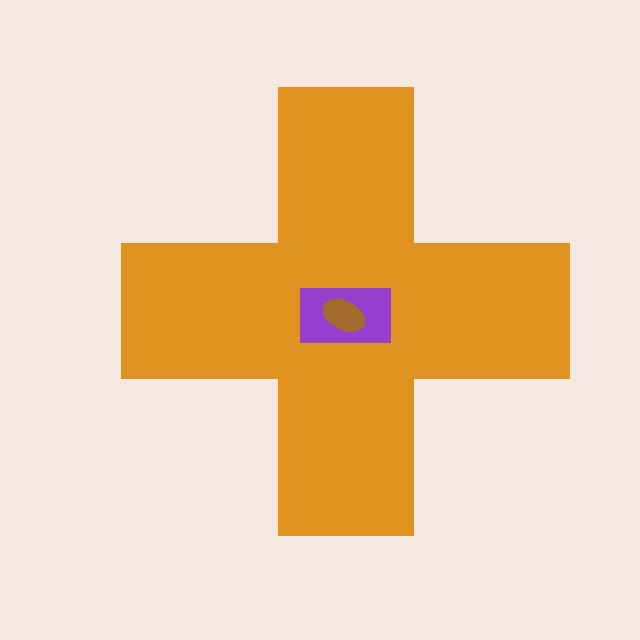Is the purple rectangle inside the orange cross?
Yes.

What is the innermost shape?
The brown ellipse.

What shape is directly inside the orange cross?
The purple rectangle.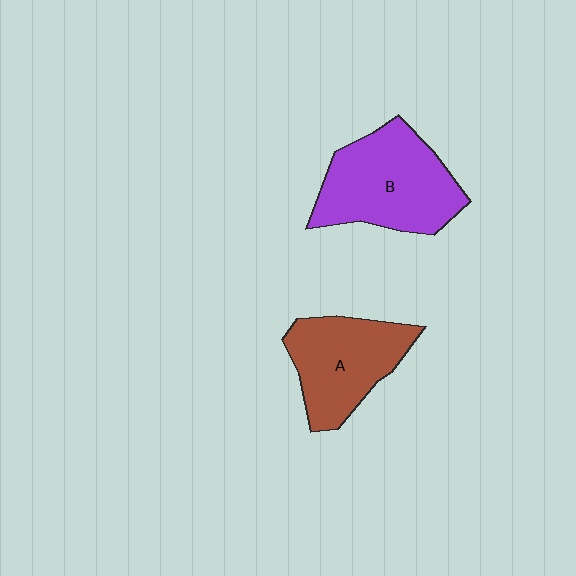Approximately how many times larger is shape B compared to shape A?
Approximately 1.2 times.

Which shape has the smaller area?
Shape A (brown).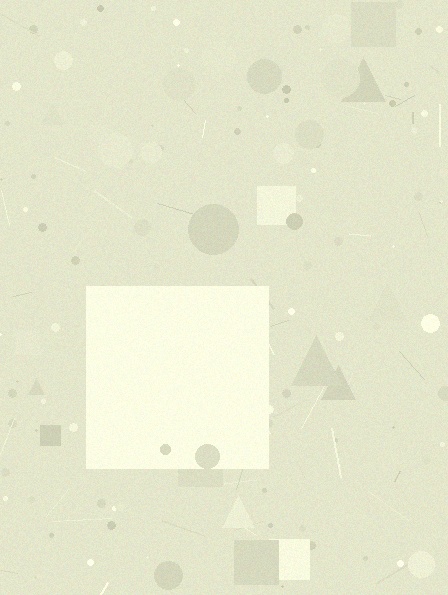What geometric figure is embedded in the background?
A square is embedded in the background.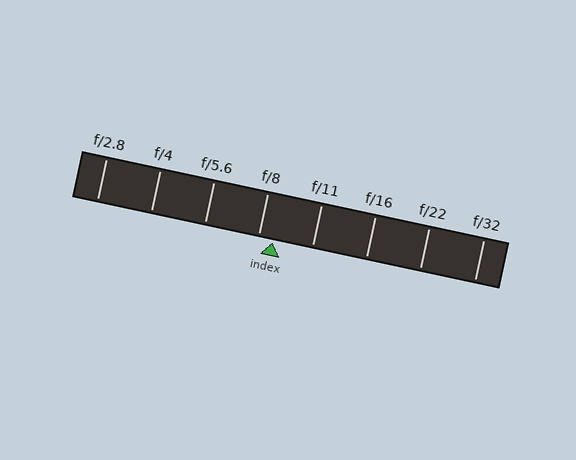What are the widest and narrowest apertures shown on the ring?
The widest aperture shown is f/2.8 and the narrowest is f/32.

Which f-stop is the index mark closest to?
The index mark is closest to f/8.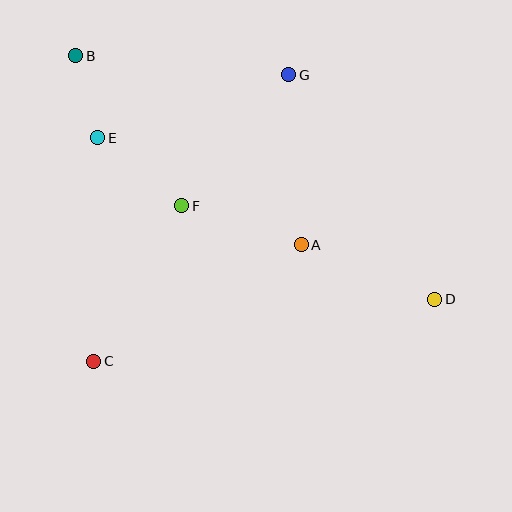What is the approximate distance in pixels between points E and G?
The distance between E and G is approximately 201 pixels.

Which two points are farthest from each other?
Points B and D are farthest from each other.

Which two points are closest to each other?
Points B and E are closest to each other.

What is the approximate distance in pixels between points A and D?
The distance between A and D is approximately 144 pixels.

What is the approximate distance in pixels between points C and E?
The distance between C and E is approximately 224 pixels.